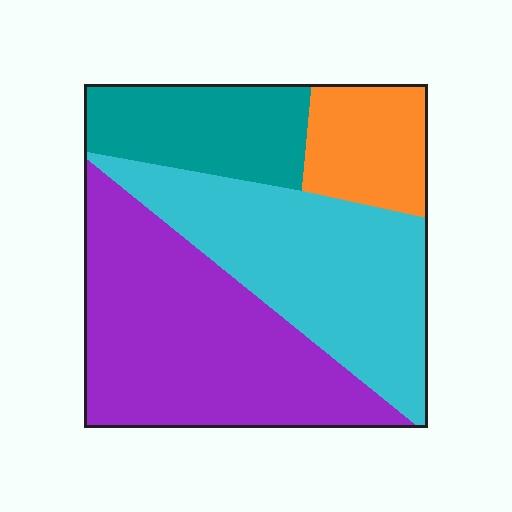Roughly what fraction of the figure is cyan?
Cyan takes up about one third (1/3) of the figure.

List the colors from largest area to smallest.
From largest to smallest: purple, cyan, teal, orange.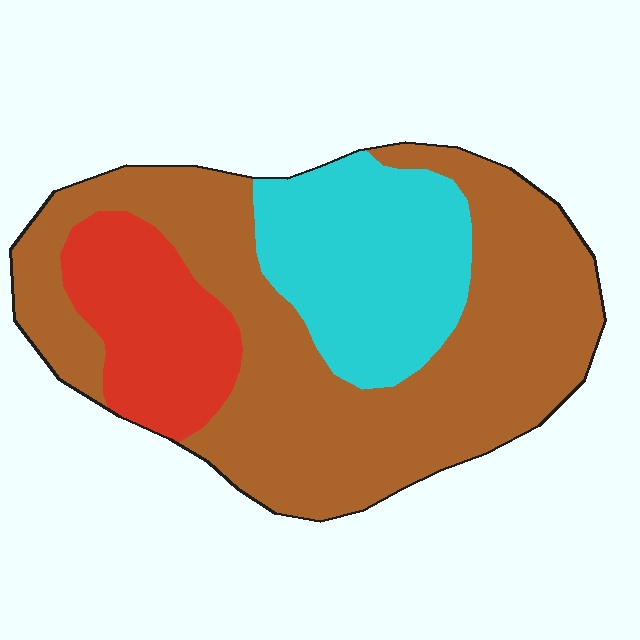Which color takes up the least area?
Red, at roughly 15%.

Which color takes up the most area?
Brown, at roughly 60%.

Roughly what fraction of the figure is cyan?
Cyan takes up less than a quarter of the figure.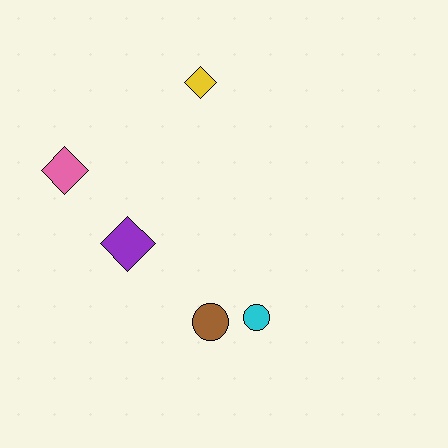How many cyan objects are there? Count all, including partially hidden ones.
There is 1 cyan object.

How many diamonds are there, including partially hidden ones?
There are 3 diamonds.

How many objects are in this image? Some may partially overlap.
There are 5 objects.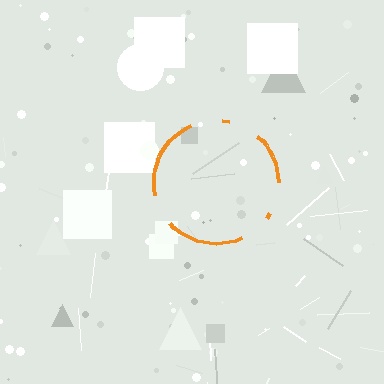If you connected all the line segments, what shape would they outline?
They would outline a circle.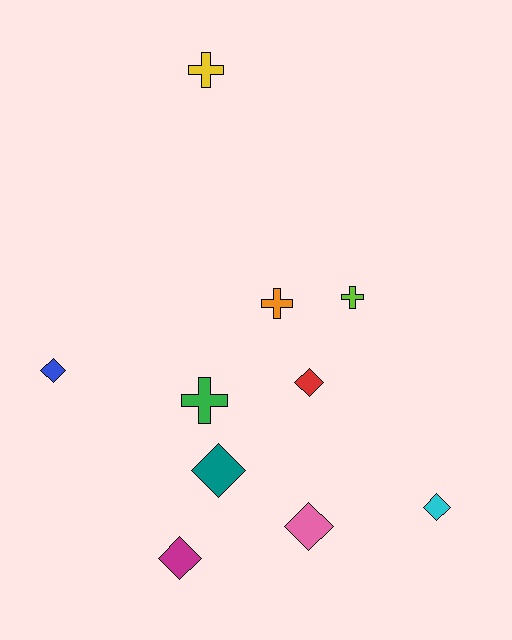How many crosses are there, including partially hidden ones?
There are 4 crosses.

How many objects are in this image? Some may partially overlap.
There are 10 objects.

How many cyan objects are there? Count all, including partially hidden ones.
There is 1 cyan object.